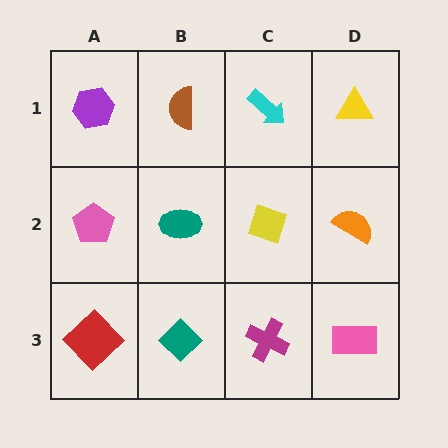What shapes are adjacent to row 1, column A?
A pink pentagon (row 2, column A), a brown semicircle (row 1, column B).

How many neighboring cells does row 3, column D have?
2.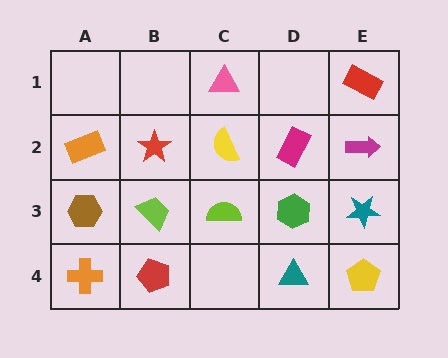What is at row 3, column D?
A green hexagon.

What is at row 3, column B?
A lime trapezoid.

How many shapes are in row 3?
5 shapes.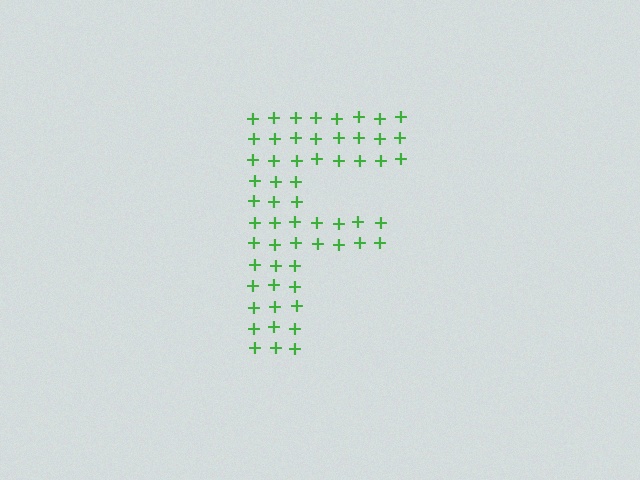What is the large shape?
The large shape is the letter F.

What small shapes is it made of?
It is made of small plus signs.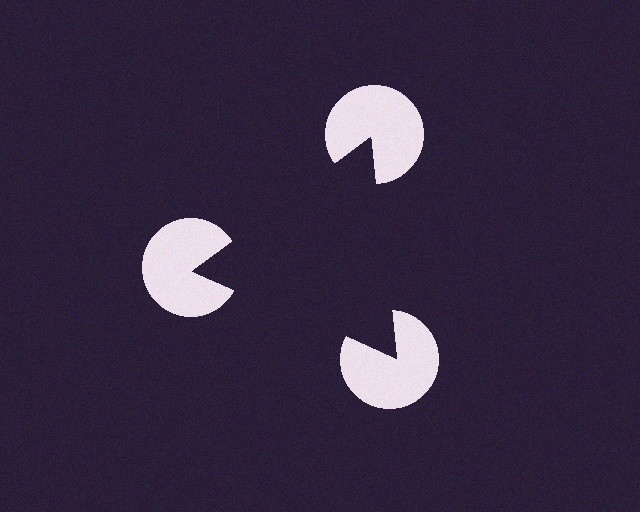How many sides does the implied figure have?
3 sides.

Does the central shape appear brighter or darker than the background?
It typically appears slightly darker than the background, even though no actual brightness change is drawn.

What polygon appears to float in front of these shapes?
An illusory triangle — its edges are inferred from the aligned wedge cuts in the pac-man discs, not physically drawn.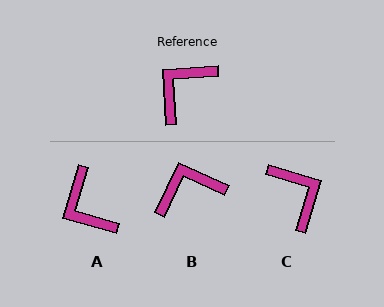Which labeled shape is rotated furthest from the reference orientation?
C, about 111 degrees away.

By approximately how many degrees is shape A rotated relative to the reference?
Approximately 70 degrees counter-clockwise.